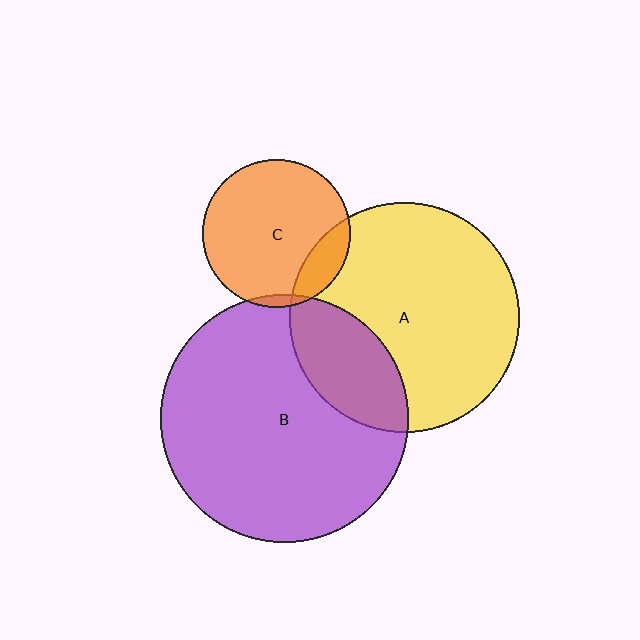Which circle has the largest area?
Circle B (purple).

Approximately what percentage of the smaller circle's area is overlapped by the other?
Approximately 15%.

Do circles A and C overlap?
Yes.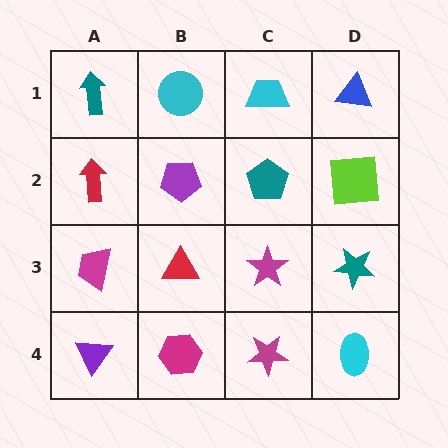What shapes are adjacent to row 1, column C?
A teal pentagon (row 2, column C), a cyan circle (row 1, column B), a blue triangle (row 1, column D).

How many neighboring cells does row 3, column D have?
3.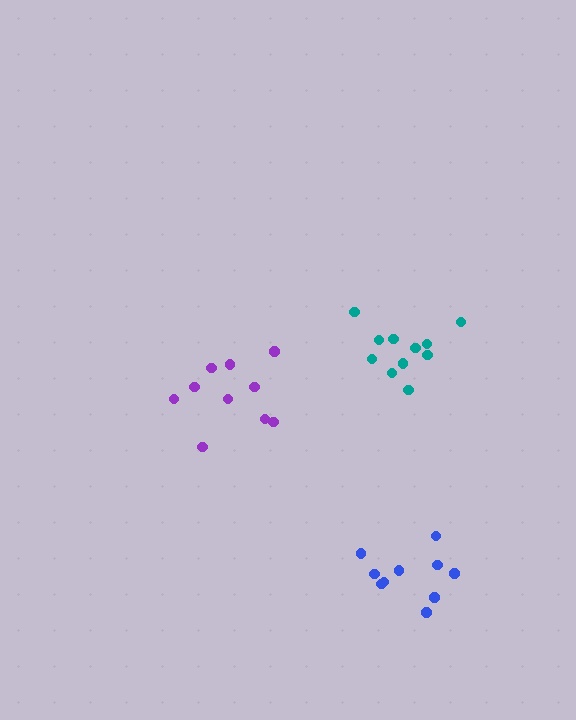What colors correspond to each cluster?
The clusters are colored: blue, teal, purple.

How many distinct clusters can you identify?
There are 3 distinct clusters.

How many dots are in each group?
Group 1: 10 dots, Group 2: 11 dots, Group 3: 10 dots (31 total).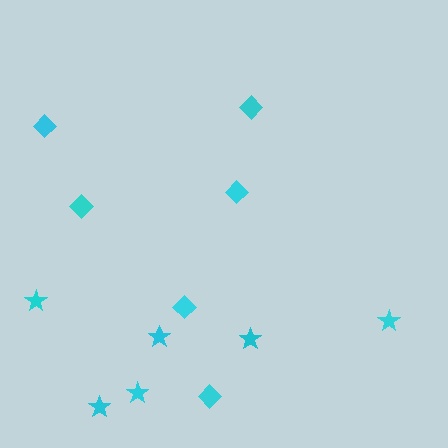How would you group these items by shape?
There are 2 groups: one group of stars (6) and one group of diamonds (6).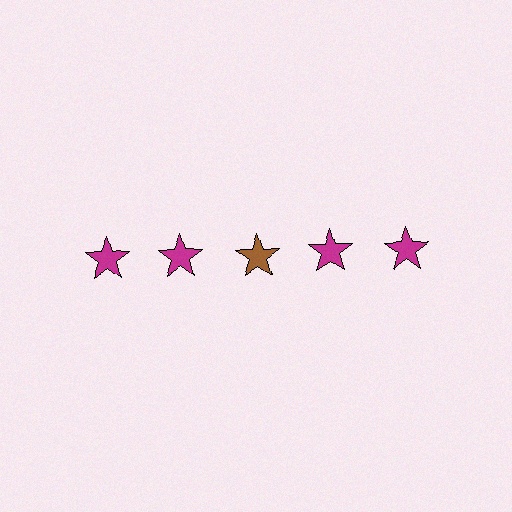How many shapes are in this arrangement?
There are 5 shapes arranged in a grid pattern.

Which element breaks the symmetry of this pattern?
The brown star in the top row, center column breaks the symmetry. All other shapes are magenta stars.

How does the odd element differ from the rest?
It has a different color: brown instead of magenta.